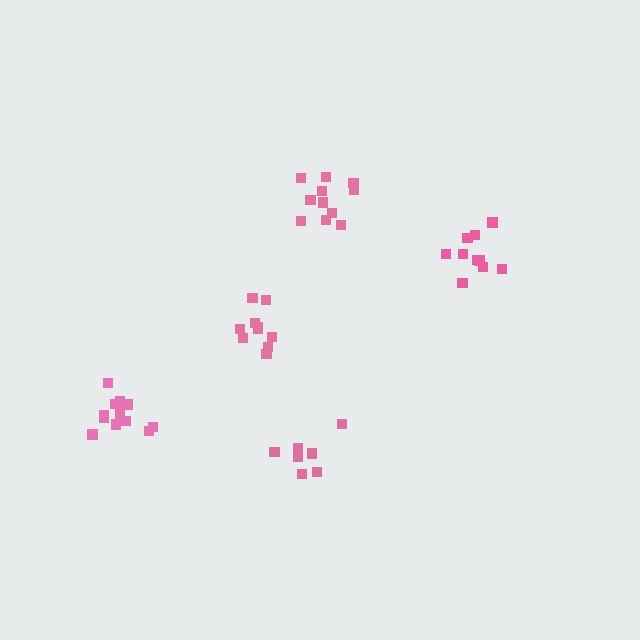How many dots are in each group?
Group 1: 10 dots, Group 2: 11 dots, Group 3: 8 dots, Group 4: 11 dots, Group 5: 13 dots (53 total).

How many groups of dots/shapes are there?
There are 5 groups.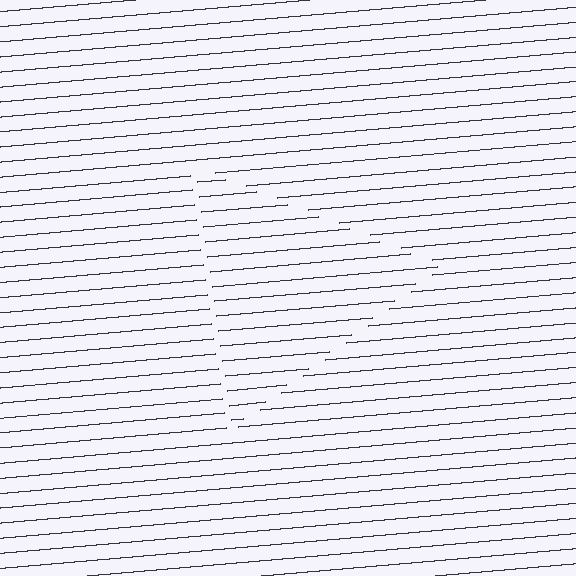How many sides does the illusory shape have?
3 sides — the line-ends trace a triangle.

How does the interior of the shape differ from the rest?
The interior of the shape contains the same grating, shifted by half a period — the contour is defined by the phase discontinuity where line-ends from the inner and outer gratings abut.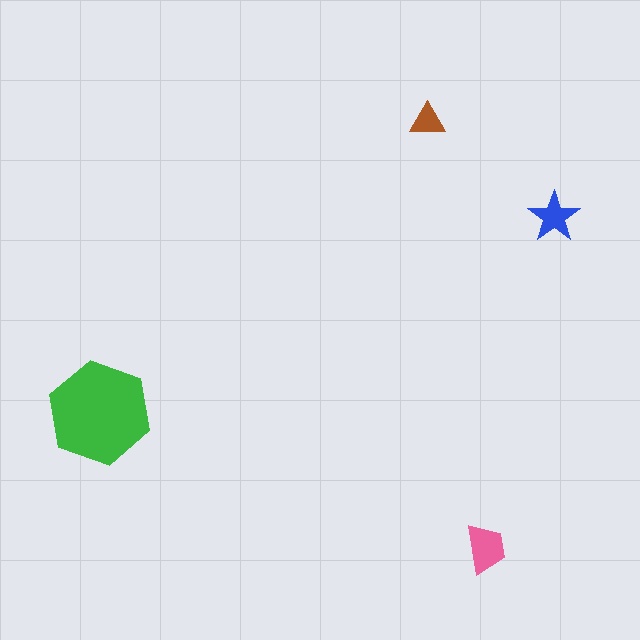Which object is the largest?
The green hexagon.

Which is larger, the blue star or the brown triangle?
The blue star.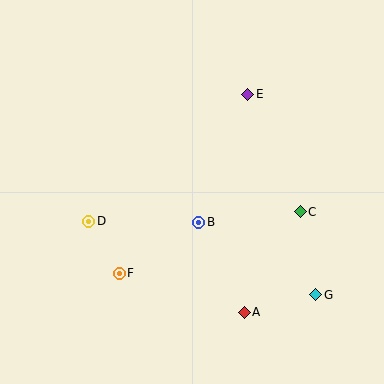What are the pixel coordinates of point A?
Point A is at (244, 313).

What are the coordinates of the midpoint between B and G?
The midpoint between B and G is at (257, 258).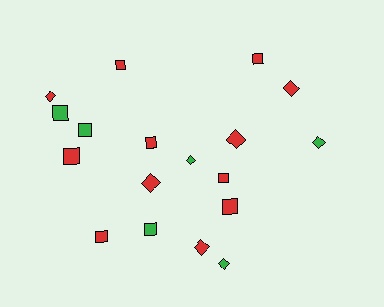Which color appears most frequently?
Red, with 12 objects.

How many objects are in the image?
There are 18 objects.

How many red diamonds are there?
There are 5 red diamonds.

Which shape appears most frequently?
Square, with 10 objects.